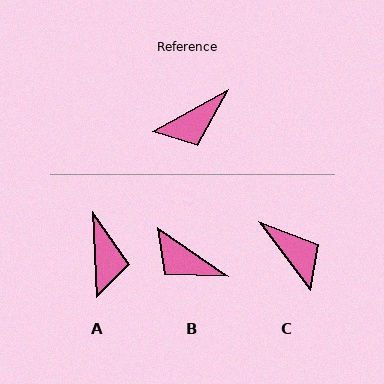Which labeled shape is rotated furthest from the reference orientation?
C, about 98 degrees away.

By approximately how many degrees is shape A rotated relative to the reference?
Approximately 64 degrees counter-clockwise.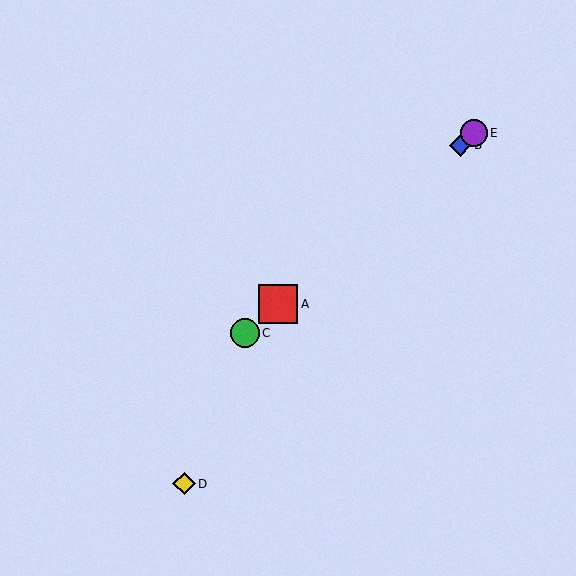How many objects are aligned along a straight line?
4 objects (A, B, C, E) are aligned along a straight line.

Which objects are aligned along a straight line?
Objects A, B, C, E are aligned along a straight line.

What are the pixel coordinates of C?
Object C is at (245, 333).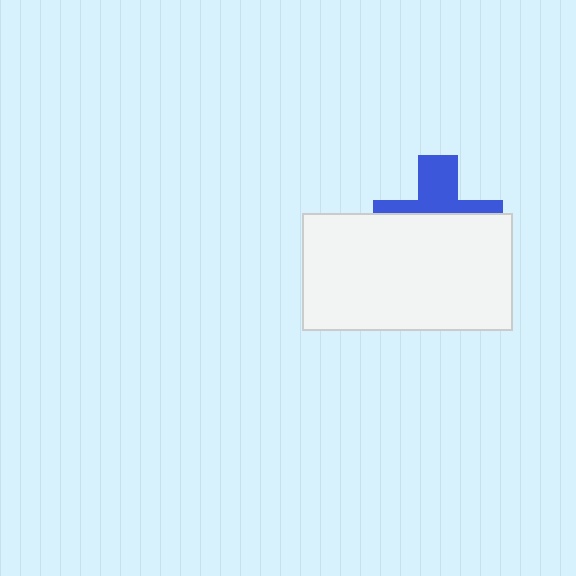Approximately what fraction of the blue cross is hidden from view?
Roughly 59% of the blue cross is hidden behind the white rectangle.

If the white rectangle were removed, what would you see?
You would see the complete blue cross.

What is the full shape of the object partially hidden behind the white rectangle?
The partially hidden object is a blue cross.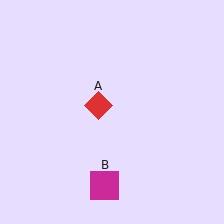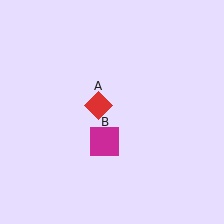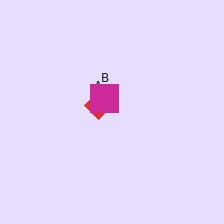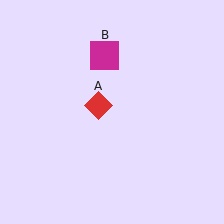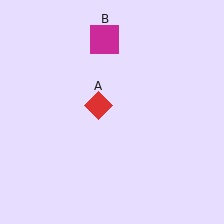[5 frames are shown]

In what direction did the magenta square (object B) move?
The magenta square (object B) moved up.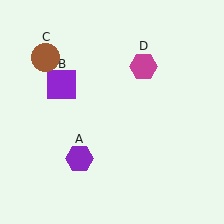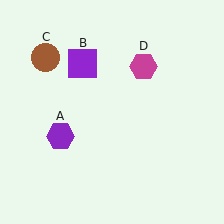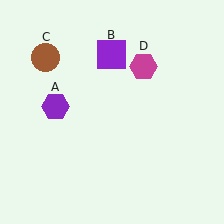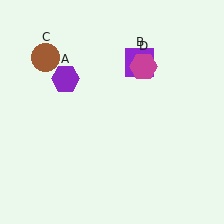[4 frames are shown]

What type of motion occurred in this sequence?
The purple hexagon (object A), purple square (object B) rotated clockwise around the center of the scene.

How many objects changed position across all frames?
2 objects changed position: purple hexagon (object A), purple square (object B).